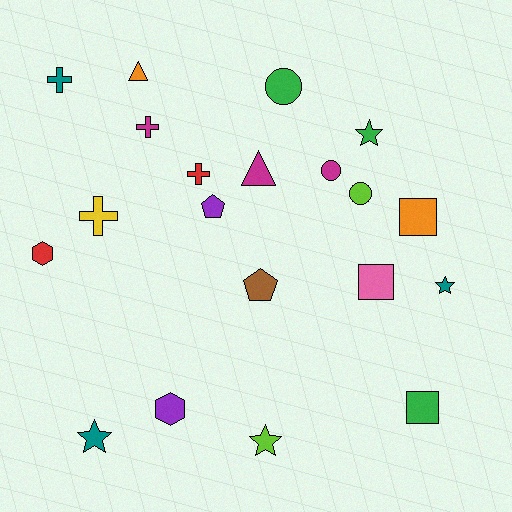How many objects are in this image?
There are 20 objects.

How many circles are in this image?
There are 3 circles.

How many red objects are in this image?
There are 2 red objects.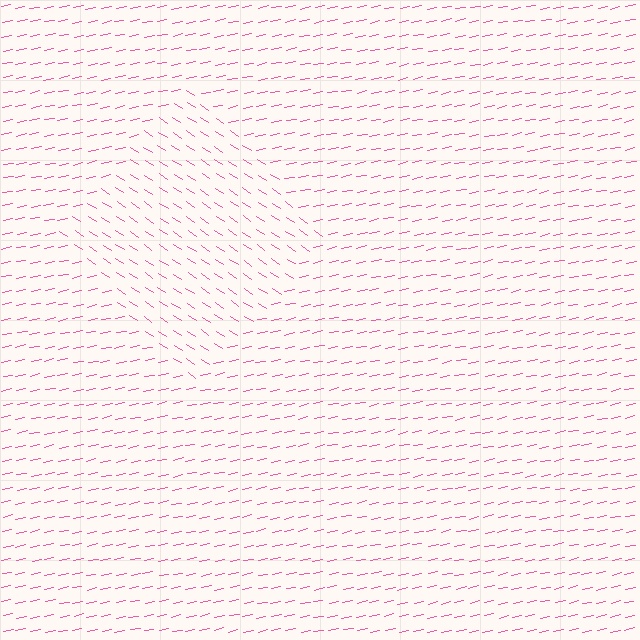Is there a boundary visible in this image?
Yes, there is a texture boundary formed by a change in line orientation.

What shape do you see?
I see a diamond.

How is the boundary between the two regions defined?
The boundary is defined purely by a change in line orientation (approximately 45 degrees difference). All lines are the same color and thickness.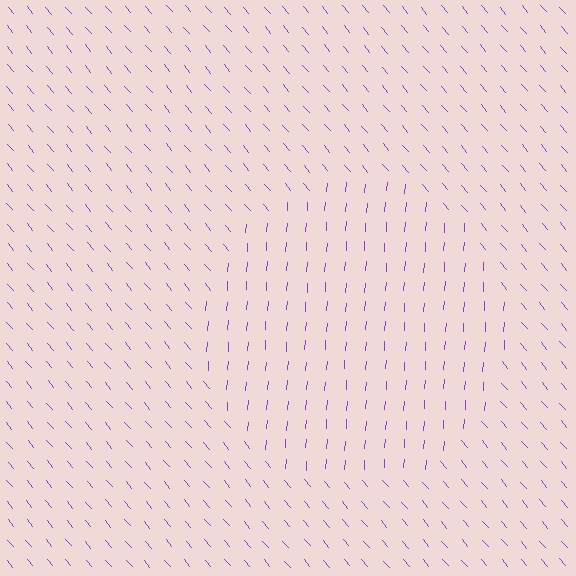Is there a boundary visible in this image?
Yes, there is a texture boundary formed by a change in line orientation.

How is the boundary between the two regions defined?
The boundary is defined purely by a change in line orientation (approximately 45 degrees difference). All lines are the same color and thickness.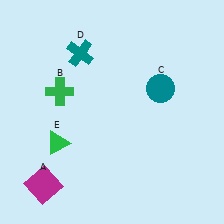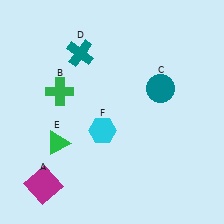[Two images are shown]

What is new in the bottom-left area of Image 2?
A cyan hexagon (F) was added in the bottom-left area of Image 2.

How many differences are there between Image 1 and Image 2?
There is 1 difference between the two images.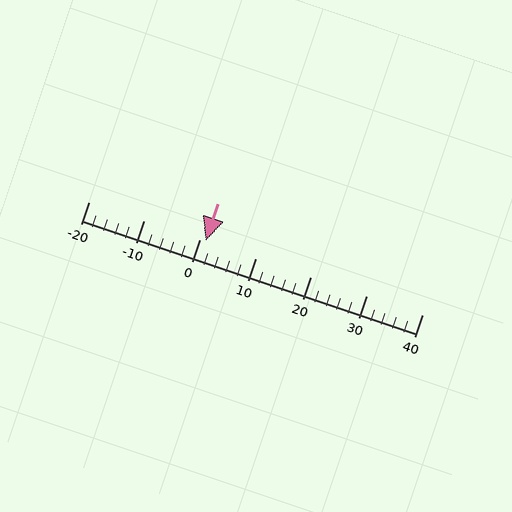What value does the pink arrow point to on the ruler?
The pink arrow points to approximately 1.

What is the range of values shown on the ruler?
The ruler shows values from -20 to 40.